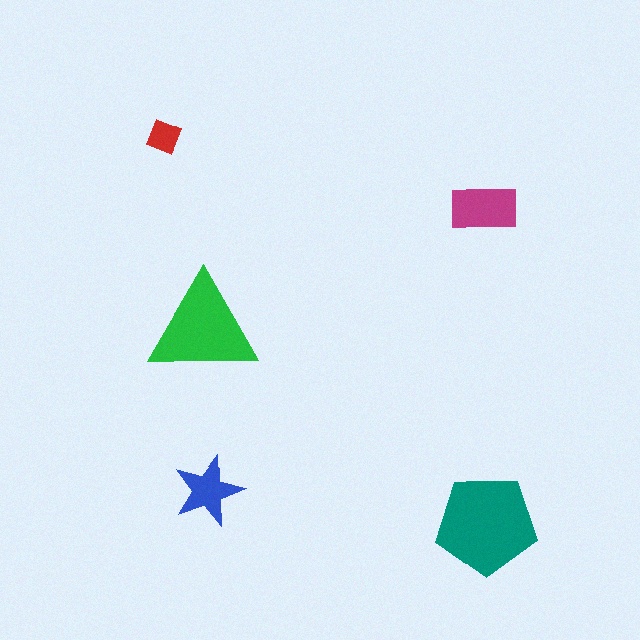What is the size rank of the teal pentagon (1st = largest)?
1st.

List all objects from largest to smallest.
The teal pentagon, the green triangle, the magenta rectangle, the blue star, the red square.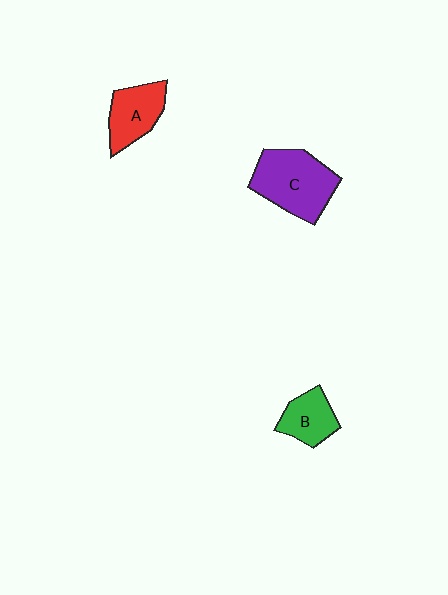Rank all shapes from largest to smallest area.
From largest to smallest: C (purple), A (red), B (green).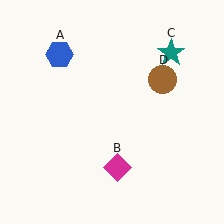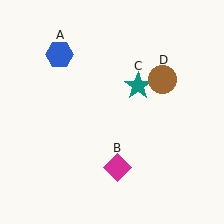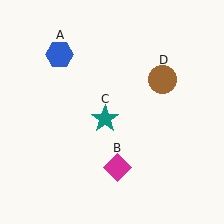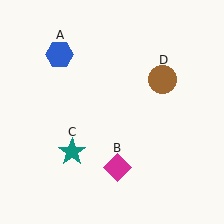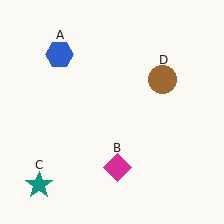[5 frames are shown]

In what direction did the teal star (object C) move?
The teal star (object C) moved down and to the left.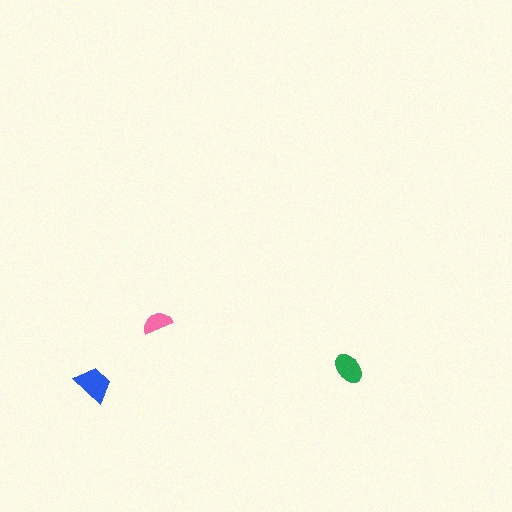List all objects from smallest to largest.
The pink semicircle, the green ellipse, the blue trapezoid.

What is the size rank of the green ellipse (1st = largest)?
2nd.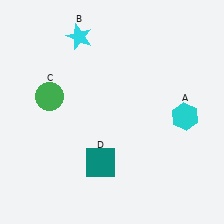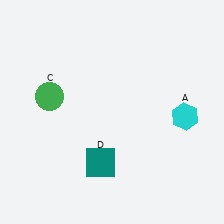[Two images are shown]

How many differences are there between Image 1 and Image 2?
There is 1 difference between the two images.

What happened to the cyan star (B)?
The cyan star (B) was removed in Image 2. It was in the top-left area of Image 1.